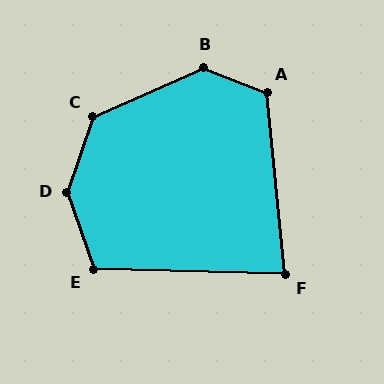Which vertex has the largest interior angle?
D, at approximately 142 degrees.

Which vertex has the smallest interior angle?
F, at approximately 83 degrees.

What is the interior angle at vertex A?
Approximately 117 degrees (obtuse).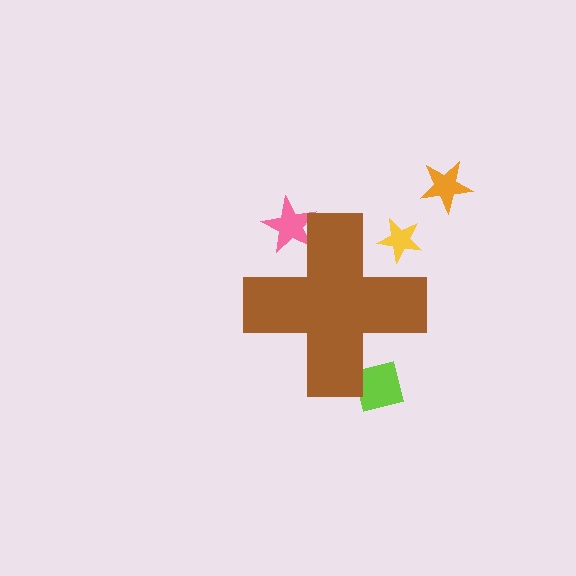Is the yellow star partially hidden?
Yes, the yellow star is partially hidden behind the brown cross.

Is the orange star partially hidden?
No, the orange star is fully visible.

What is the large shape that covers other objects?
A brown cross.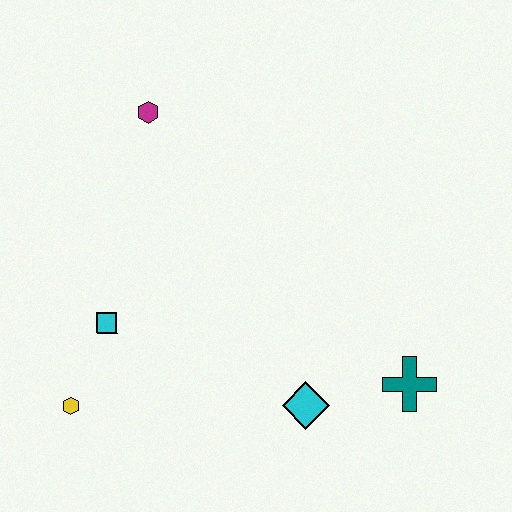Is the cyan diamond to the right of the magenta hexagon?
Yes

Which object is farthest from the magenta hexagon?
The teal cross is farthest from the magenta hexagon.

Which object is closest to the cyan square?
The yellow hexagon is closest to the cyan square.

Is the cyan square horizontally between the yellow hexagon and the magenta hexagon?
Yes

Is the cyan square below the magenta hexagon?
Yes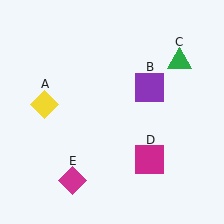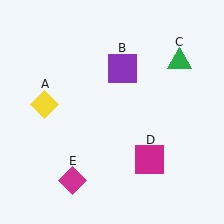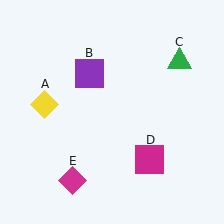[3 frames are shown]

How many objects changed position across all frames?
1 object changed position: purple square (object B).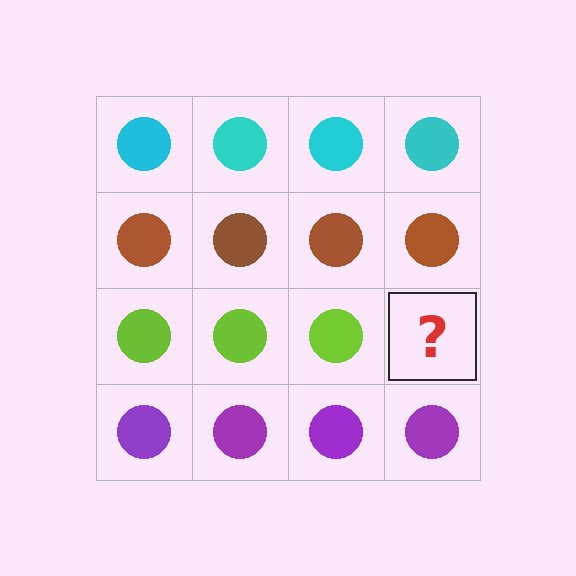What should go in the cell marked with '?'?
The missing cell should contain a lime circle.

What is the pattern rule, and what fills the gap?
The rule is that each row has a consistent color. The gap should be filled with a lime circle.